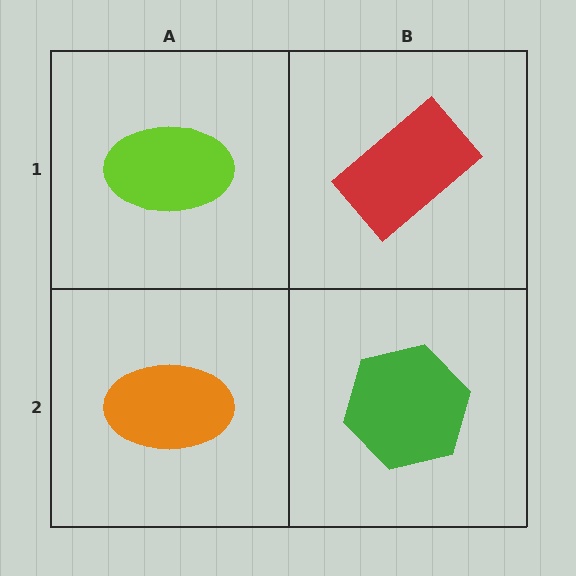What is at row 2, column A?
An orange ellipse.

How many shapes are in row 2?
2 shapes.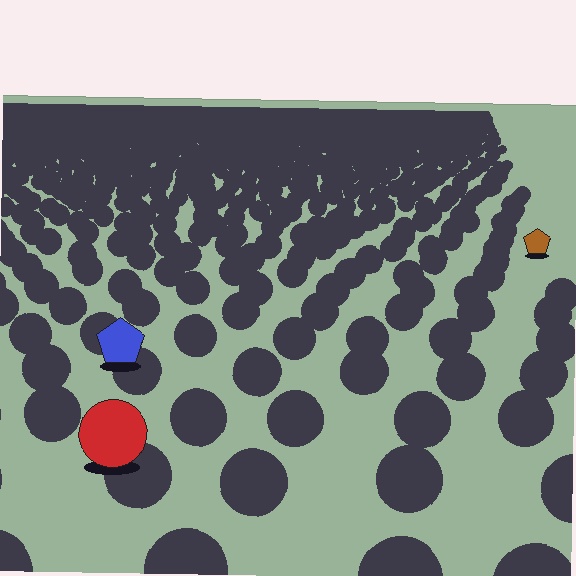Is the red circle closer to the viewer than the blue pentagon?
Yes. The red circle is closer — you can tell from the texture gradient: the ground texture is coarser near it.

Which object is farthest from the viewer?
The brown pentagon is farthest from the viewer. It appears smaller and the ground texture around it is denser.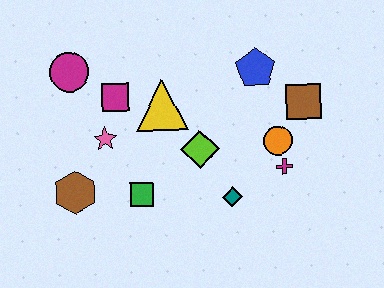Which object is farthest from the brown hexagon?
The brown square is farthest from the brown hexagon.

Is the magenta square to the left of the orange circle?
Yes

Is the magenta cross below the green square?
No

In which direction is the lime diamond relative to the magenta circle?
The lime diamond is to the right of the magenta circle.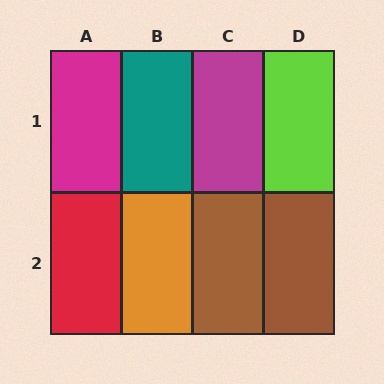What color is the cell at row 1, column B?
Teal.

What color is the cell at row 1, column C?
Magenta.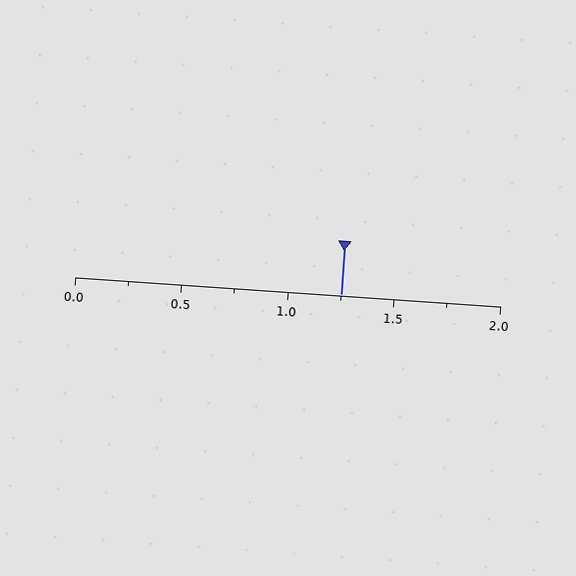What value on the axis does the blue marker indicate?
The marker indicates approximately 1.25.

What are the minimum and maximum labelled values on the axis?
The axis runs from 0.0 to 2.0.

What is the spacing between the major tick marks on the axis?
The major ticks are spaced 0.5 apart.